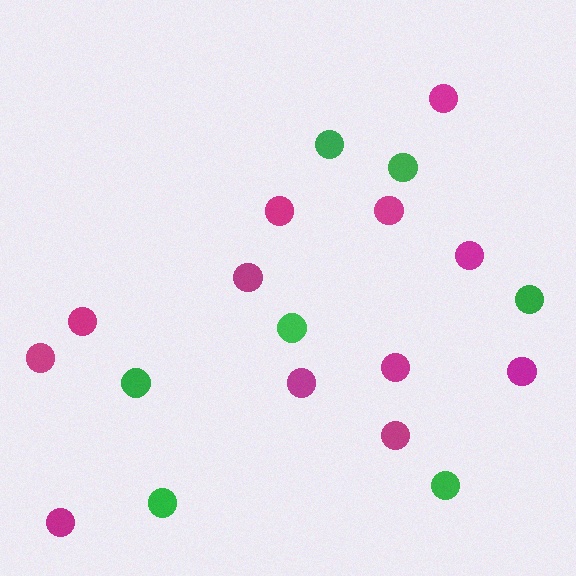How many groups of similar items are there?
There are 2 groups: one group of magenta circles (12) and one group of green circles (7).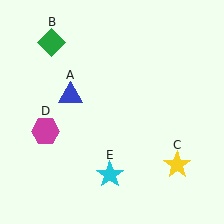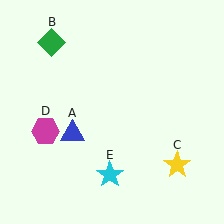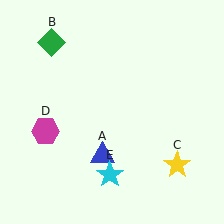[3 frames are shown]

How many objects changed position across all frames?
1 object changed position: blue triangle (object A).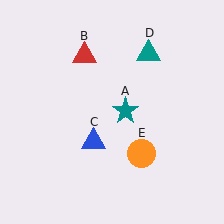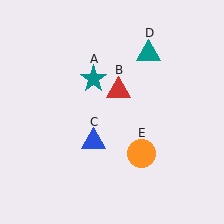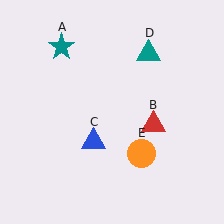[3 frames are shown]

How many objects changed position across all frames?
2 objects changed position: teal star (object A), red triangle (object B).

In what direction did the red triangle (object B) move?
The red triangle (object B) moved down and to the right.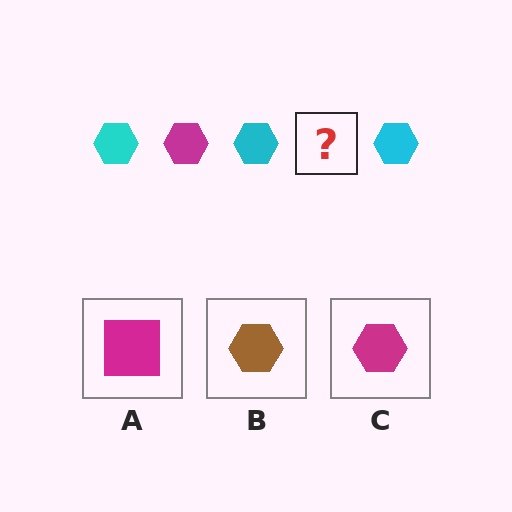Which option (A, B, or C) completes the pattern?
C.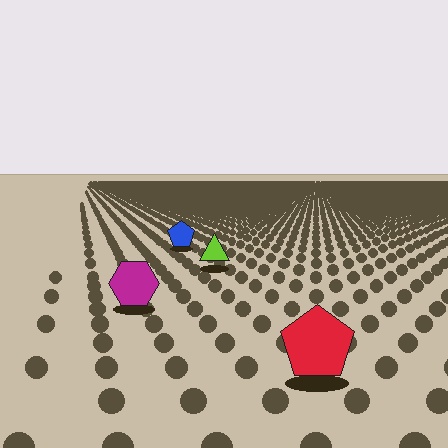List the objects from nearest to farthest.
From nearest to farthest: the red pentagon, the magenta hexagon, the lime triangle, the blue pentagon.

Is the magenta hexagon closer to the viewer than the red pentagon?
No. The red pentagon is closer — you can tell from the texture gradient: the ground texture is coarser near it.